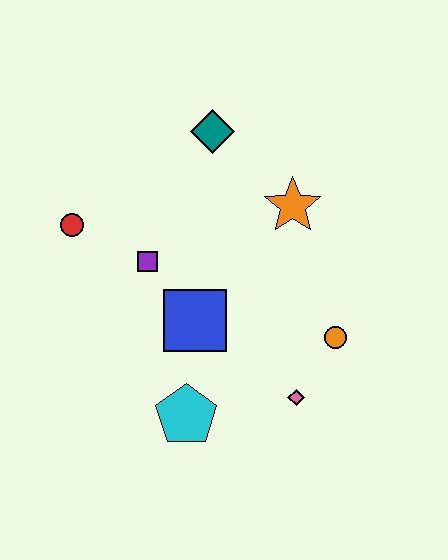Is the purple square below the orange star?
Yes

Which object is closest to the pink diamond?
The orange circle is closest to the pink diamond.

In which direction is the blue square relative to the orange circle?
The blue square is to the left of the orange circle.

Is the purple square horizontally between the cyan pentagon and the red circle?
Yes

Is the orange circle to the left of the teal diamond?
No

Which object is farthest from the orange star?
The cyan pentagon is farthest from the orange star.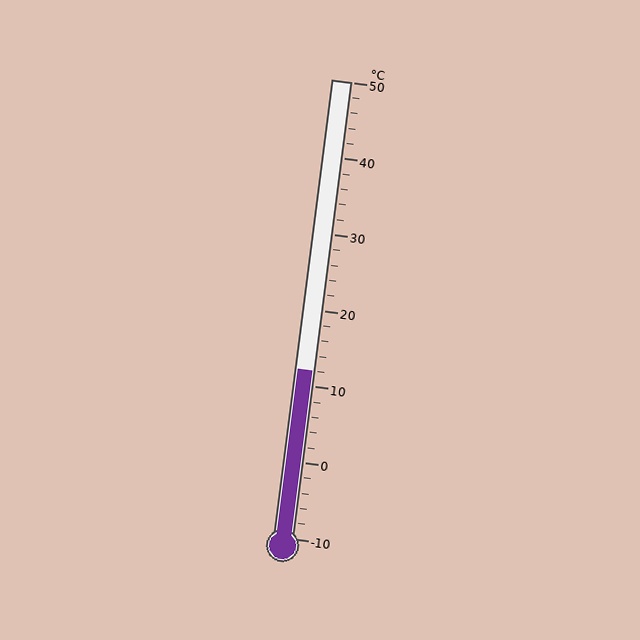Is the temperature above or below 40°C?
The temperature is below 40°C.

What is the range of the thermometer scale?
The thermometer scale ranges from -10°C to 50°C.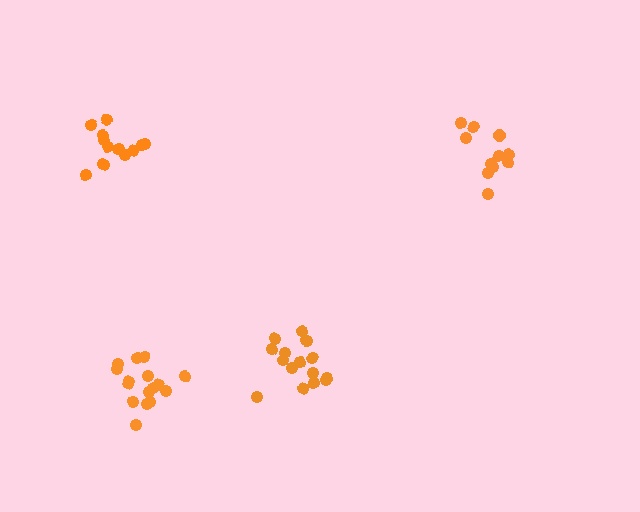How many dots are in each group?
Group 1: 12 dots, Group 2: 16 dots, Group 3: 11 dots, Group 4: 15 dots (54 total).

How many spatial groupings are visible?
There are 4 spatial groupings.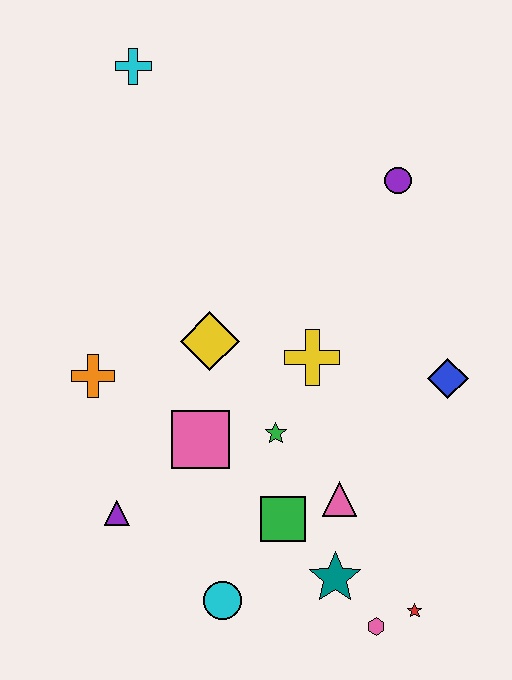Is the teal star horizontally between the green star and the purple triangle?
No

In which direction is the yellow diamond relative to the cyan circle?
The yellow diamond is above the cyan circle.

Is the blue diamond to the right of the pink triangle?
Yes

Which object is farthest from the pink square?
The cyan cross is farthest from the pink square.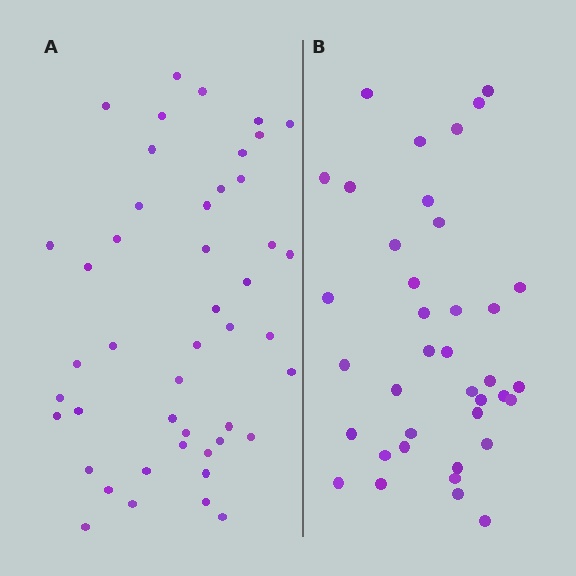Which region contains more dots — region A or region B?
Region A (the left region) has more dots.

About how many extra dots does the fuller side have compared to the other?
Region A has roughly 8 or so more dots than region B.